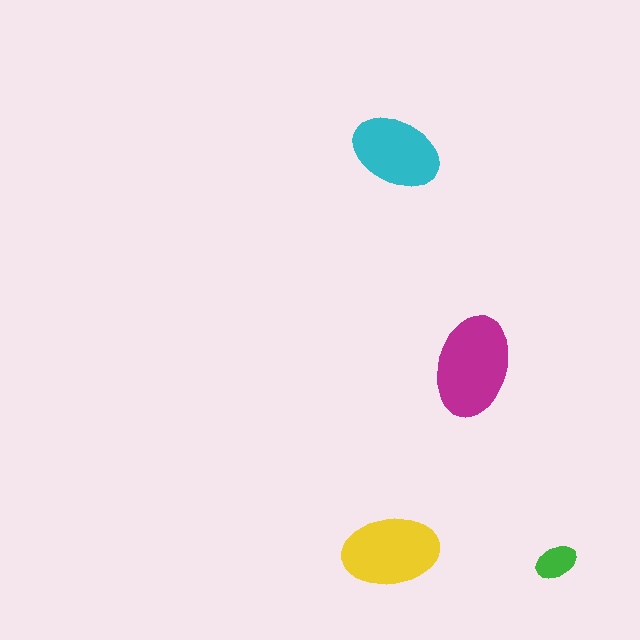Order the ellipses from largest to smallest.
the magenta one, the yellow one, the cyan one, the green one.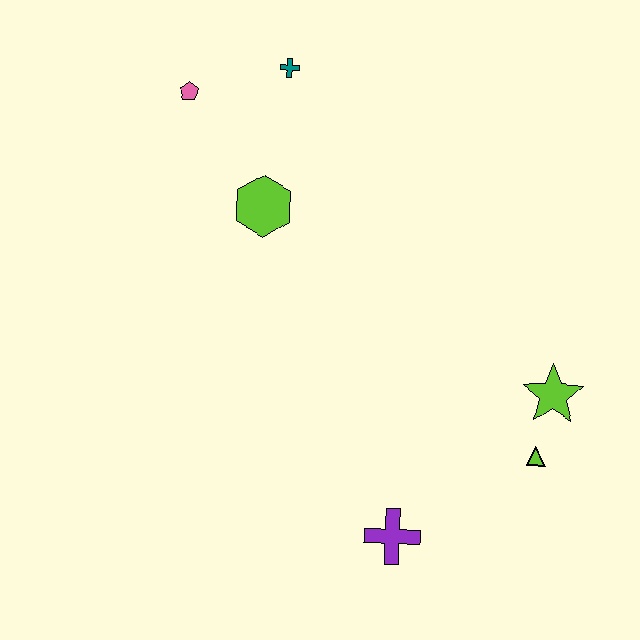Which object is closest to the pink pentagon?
The teal cross is closest to the pink pentagon.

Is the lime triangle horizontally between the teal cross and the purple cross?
No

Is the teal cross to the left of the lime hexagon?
No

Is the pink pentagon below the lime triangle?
No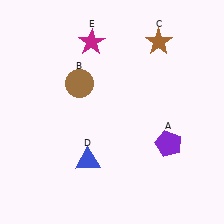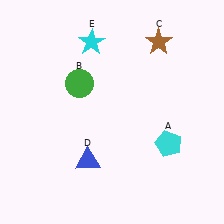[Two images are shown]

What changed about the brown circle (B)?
In Image 1, B is brown. In Image 2, it changed to green.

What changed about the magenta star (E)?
In Image 1, E is magenta. In Image 2, it changed to cyan.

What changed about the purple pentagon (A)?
In Image 1, A is purple. In Image 2, it changed to cyan.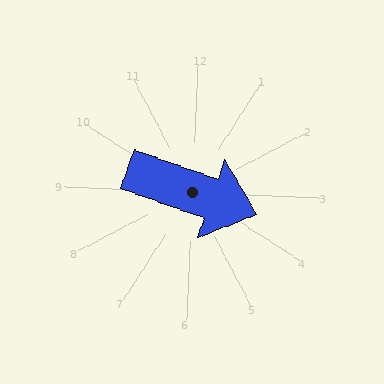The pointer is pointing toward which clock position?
Roughly 4 o'clock.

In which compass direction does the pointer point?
East.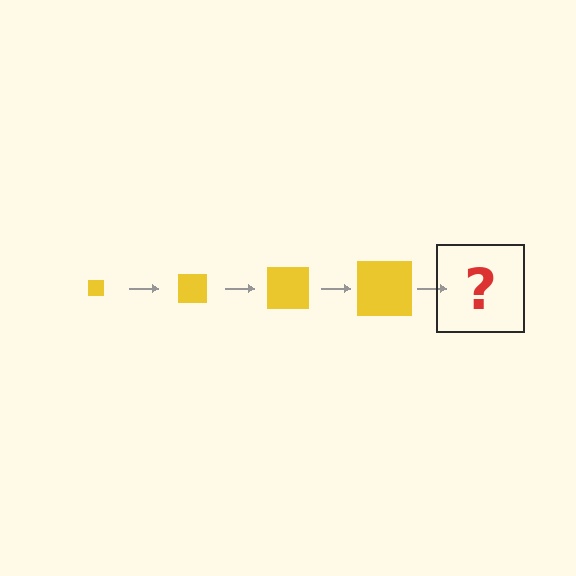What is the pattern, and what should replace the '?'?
The pattern is that the square gets progressively larger each step. The '?' should be a yellow square, larger than the previous one.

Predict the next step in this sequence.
The next step is a yellow square, larger than the previous one.